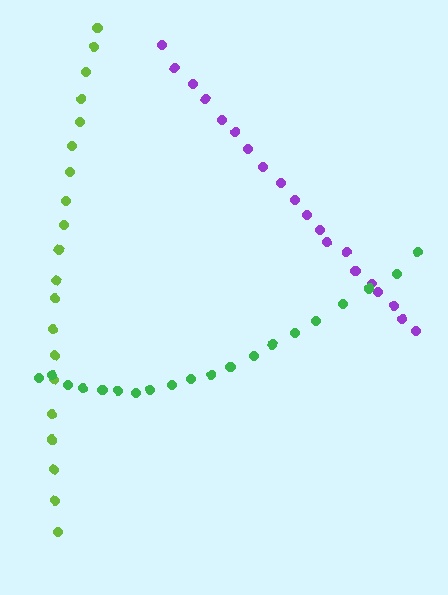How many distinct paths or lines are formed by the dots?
There are 3 distinct paths.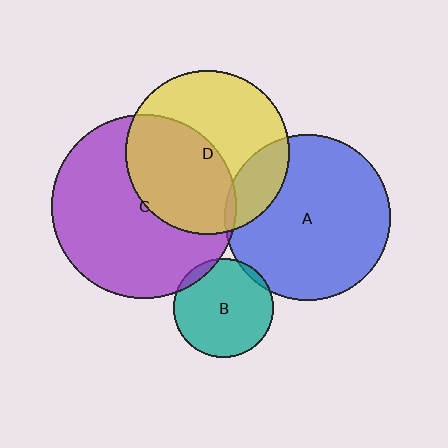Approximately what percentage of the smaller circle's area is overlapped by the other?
Approximately 45%.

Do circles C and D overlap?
Yes.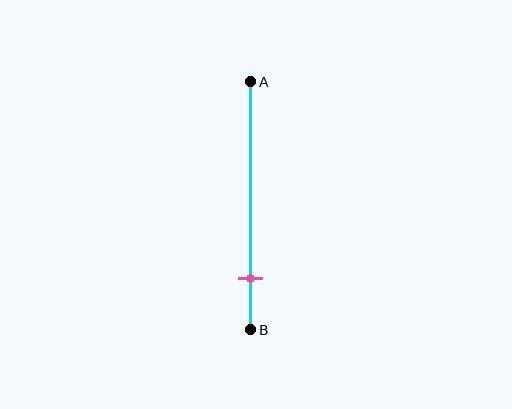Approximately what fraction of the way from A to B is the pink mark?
The pink mark is approximately 80% of the way from A to B.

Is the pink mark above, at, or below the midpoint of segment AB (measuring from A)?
The pink mark is below the midpoint of segment AB.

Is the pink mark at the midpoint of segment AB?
No, the mark is at about 80% from A, not at the 50% midpoint.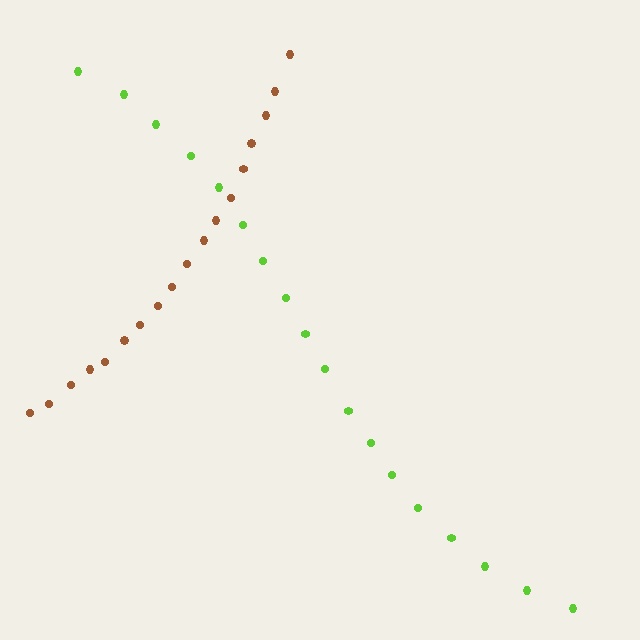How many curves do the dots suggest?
There are 2 distinct paths.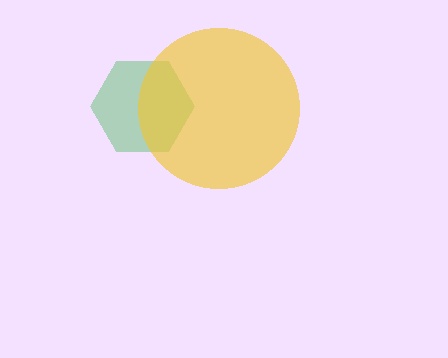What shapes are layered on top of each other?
The layered shapes are: a green hexagon, a yellow circle.